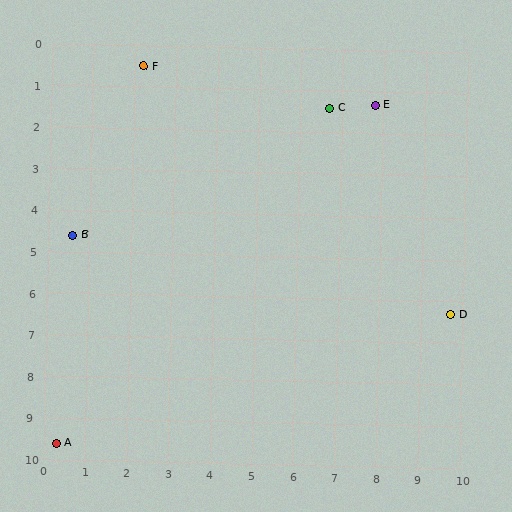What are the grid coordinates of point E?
Point E is at approximately (7.8, 1.3).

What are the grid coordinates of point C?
Point C is at approximately (6.7, 1.4).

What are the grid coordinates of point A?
Point A is at approximately (0.3, 9.6).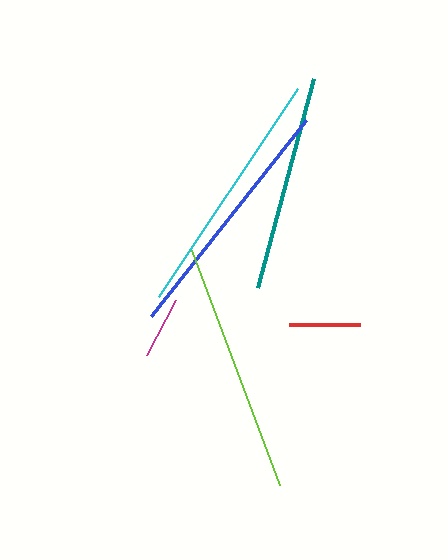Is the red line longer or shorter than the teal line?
The teal line is longer than the red line.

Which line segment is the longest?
The lime line is the longest at approximately 251 pixels.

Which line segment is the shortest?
The magenta line is the shortest at approximately 62 pixels.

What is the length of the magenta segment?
The magenta segment is approximately 62 pixels long.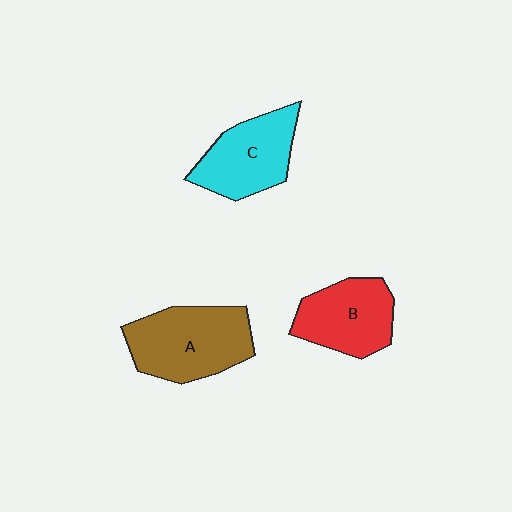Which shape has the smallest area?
Shape B (red).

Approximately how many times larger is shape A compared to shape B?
Approximately 1.3 times.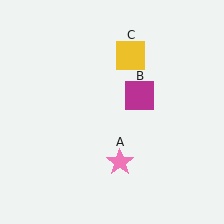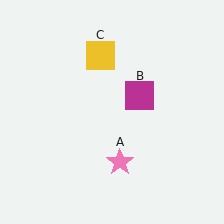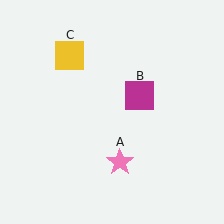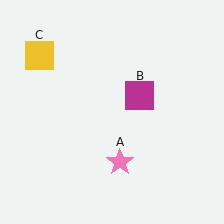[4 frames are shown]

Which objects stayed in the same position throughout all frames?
Pink star (object A) and magenta square (object B) remained stationary.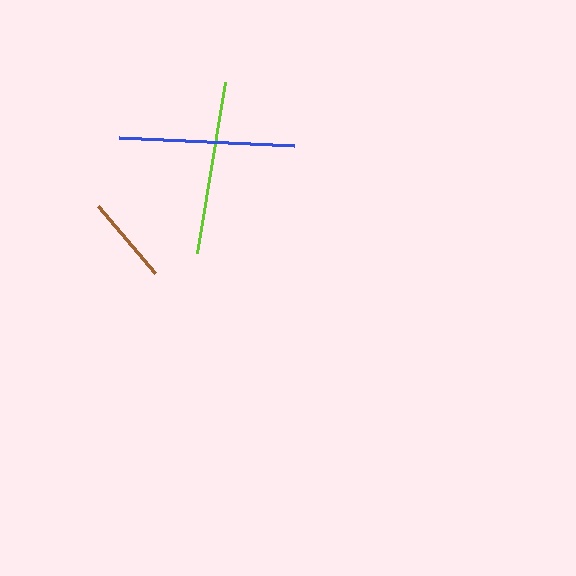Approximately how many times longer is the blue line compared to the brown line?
The blue line is approximately 2.0 times the length of the brown line.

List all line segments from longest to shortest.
From longest to shortest: blue, lime, brown.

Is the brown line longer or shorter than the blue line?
The blue line is longer than the brown line.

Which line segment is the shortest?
The brown line is the shortest at approximately 88 pixels.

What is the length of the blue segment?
The blue segment is approximately 175 pixels long.